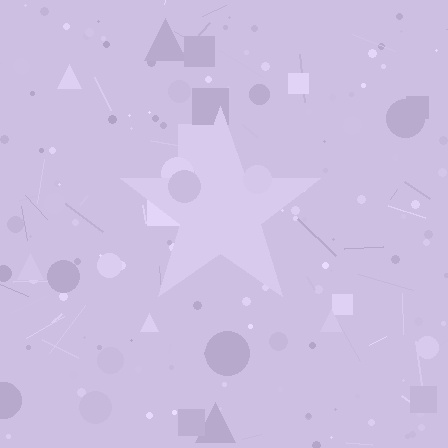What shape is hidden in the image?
A star is hidden in the image.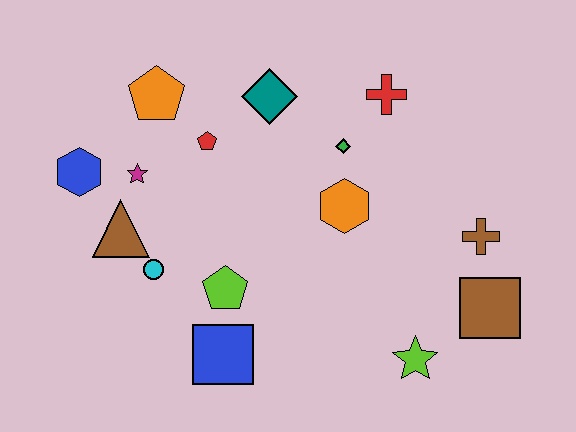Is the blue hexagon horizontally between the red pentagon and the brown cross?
No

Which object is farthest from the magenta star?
The brown square is farthest from the magenta star.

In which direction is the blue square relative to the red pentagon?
The blue square is below the red pentagon.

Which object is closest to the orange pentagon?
The red pentagon is closest to the orange pentagon.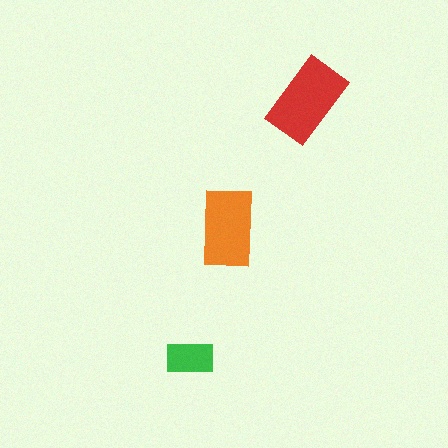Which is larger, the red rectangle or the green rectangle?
The red one.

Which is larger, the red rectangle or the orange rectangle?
The red one.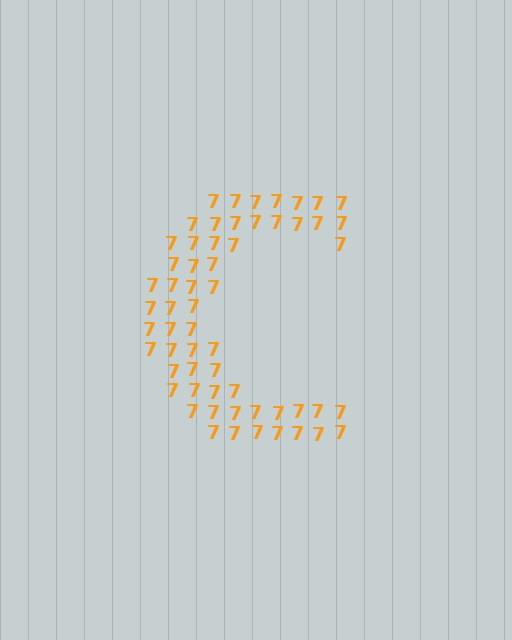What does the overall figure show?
The overall figure shows the letter C.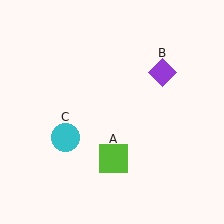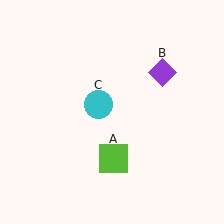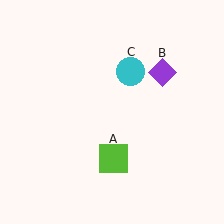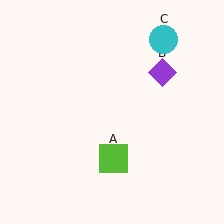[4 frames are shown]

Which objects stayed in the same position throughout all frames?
Lime square (object A) and purple diamond (object B) remained stationary.